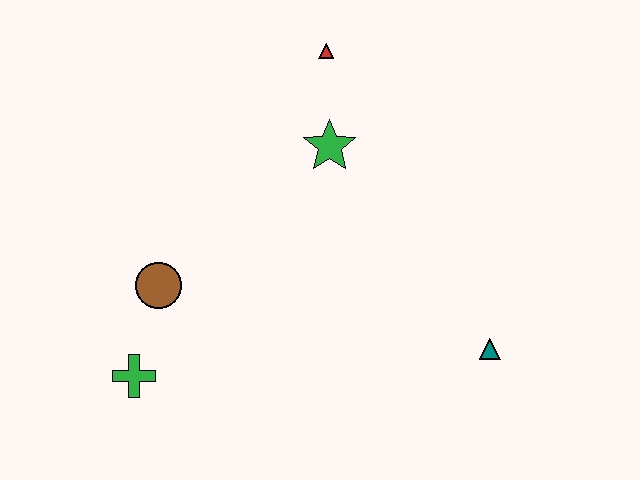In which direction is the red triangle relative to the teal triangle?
The red triangle is above the teal triangle.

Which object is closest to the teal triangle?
The green star is closest to the teal triangle.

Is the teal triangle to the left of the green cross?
No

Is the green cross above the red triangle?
No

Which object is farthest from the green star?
The green cross is farthest from the green star.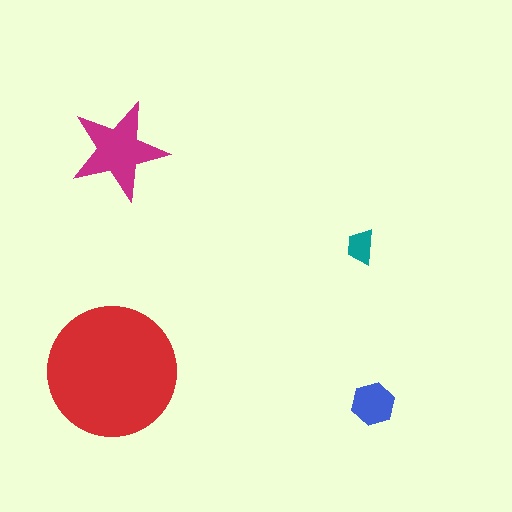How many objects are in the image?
There are 4 objects in the image.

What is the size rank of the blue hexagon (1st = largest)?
3rd.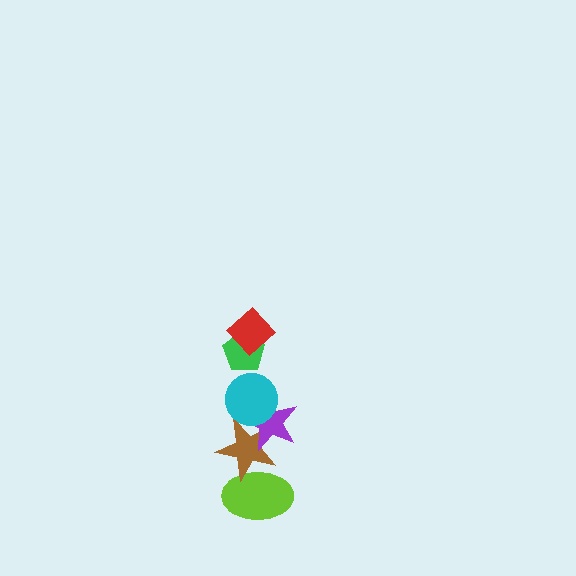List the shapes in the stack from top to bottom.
From top to bottom: the red diamond, the green pentagon, the cyan circle, the purple star, the brown star, the lime ellipse.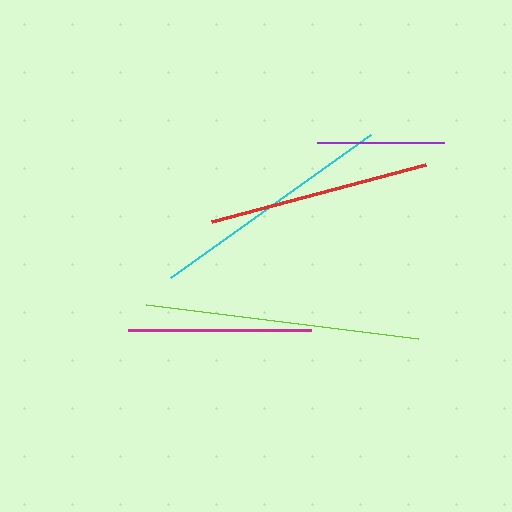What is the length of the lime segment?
The lime segment is approximately 275 pixels long.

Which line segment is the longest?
The lime line is the longest at approximately 275 pixels.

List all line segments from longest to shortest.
From longest to shortest: lime, cyan, red, magenta, purple.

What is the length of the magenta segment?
The magenta segment is approximately 183 pixels long.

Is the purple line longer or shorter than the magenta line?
The magenta line is longer than the purple line.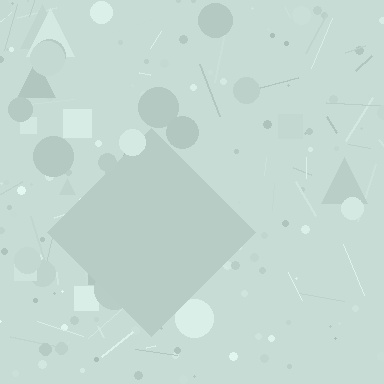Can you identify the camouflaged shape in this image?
The camouflaged shape is a diamond.